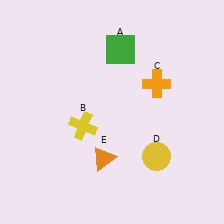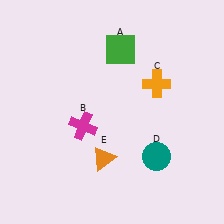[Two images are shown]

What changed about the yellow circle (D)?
In Image 1, D is yellow. In Image 2, it changed to teal.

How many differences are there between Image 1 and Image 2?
There are 2 differences between the two images.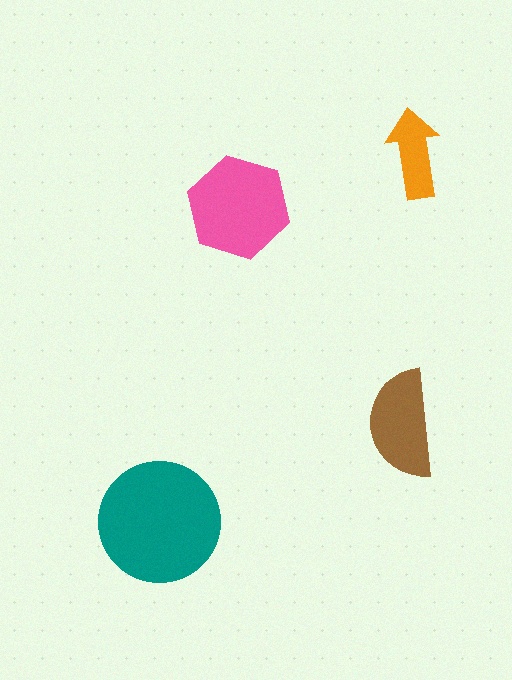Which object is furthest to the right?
The orange arrow is rightmost.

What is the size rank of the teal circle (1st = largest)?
1st.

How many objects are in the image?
There are 4 objects in the image.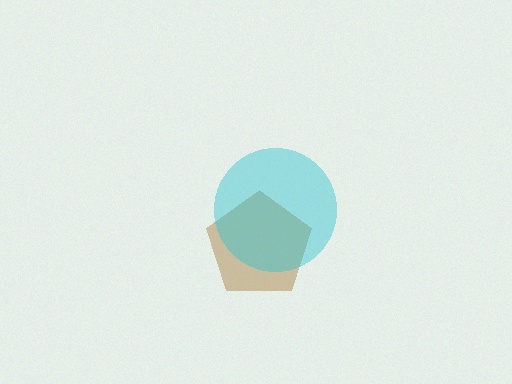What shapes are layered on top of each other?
The layered shapes are: a brown pentagon, a cyan circle.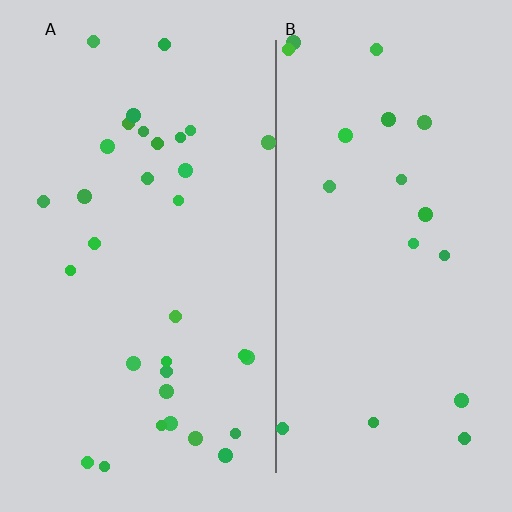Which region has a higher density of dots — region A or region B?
A (the left).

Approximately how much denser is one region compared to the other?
Approximately 1.7× — region A over region B.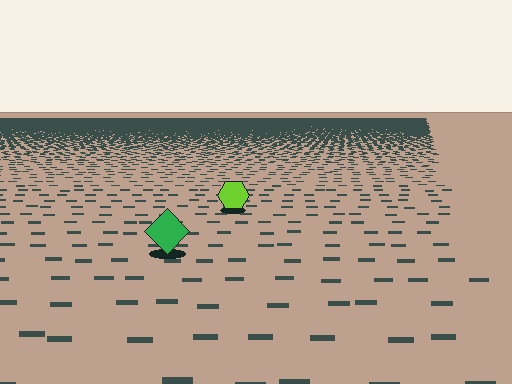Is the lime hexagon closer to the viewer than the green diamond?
No. The green diamond is closer — you can tell from the texture gradient: the ground texture is coarser near it.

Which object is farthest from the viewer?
The lime hexagon is farthest from the viewer. It appears smaller and the ground texture around it is denser.